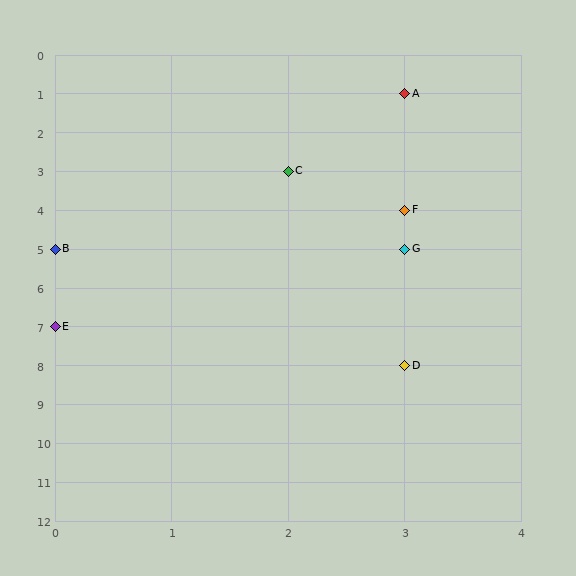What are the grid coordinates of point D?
Point D is at grid coordinates (3, 8).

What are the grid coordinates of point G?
Point G is at grid coordinates (3, 5).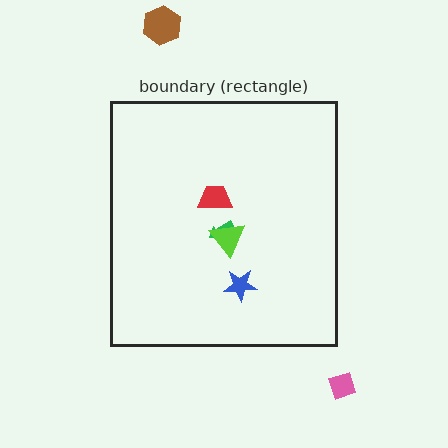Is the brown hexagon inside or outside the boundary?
Outside.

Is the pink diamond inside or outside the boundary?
Outside.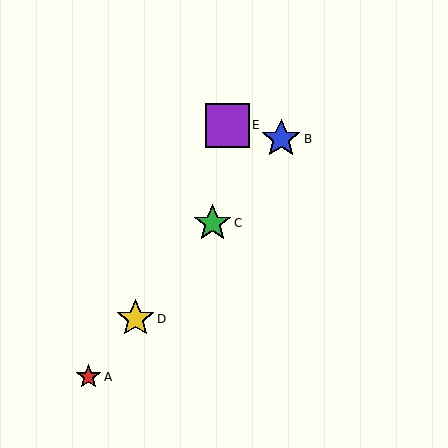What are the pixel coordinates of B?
Object B is at (281, 139).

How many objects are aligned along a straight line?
4 objects (A, B, C, D) are aligned along a straight line.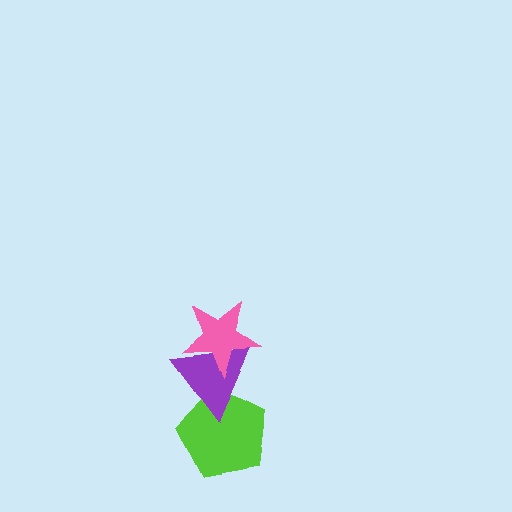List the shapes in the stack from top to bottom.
From top to bottom: the pink star, the purple triangle, the lime pentagon.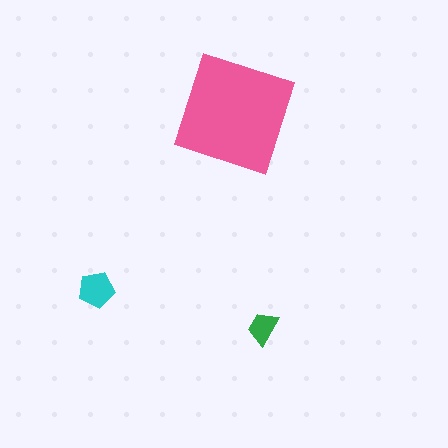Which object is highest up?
The pink square is topmost.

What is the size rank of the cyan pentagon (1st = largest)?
2nd.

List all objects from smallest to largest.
The green trapezoid, the cyan pentagon, the pink square.